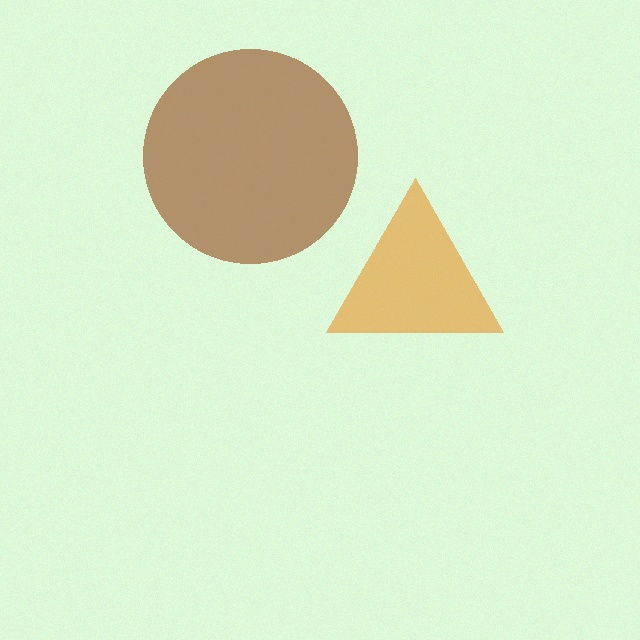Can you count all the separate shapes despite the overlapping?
Yes, there are 2 separate shapes.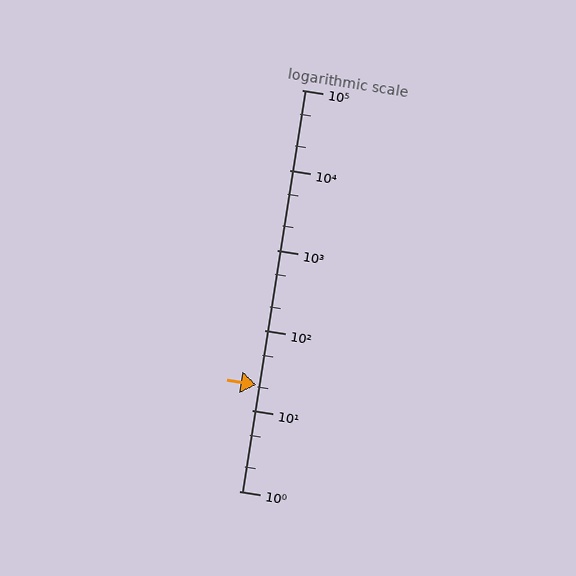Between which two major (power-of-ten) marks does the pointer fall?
The pointer is between 10 and 100.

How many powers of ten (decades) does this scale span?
The scale spans 5 decades, from 1 to 100000.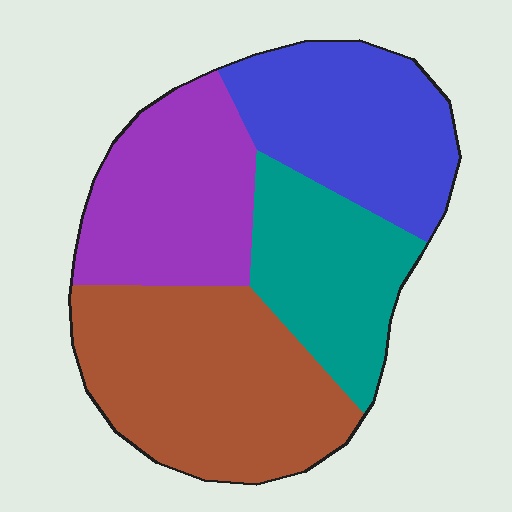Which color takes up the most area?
Brown, at roughly 35%.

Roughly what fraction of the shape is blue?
Blue covers 24% of the shape.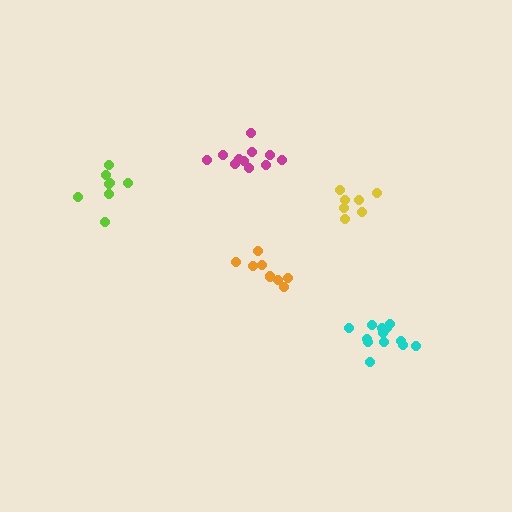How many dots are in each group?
Group 1: 9 dots, Group 2: 11 dots, Group 3: 8 dots, Group 4: 7 dots, Group 5: 13 dots (48 total).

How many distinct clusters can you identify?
There are 5 distinct clusters.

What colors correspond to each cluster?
The clusters are colored: orange, magenta, lime, yellow, cyan.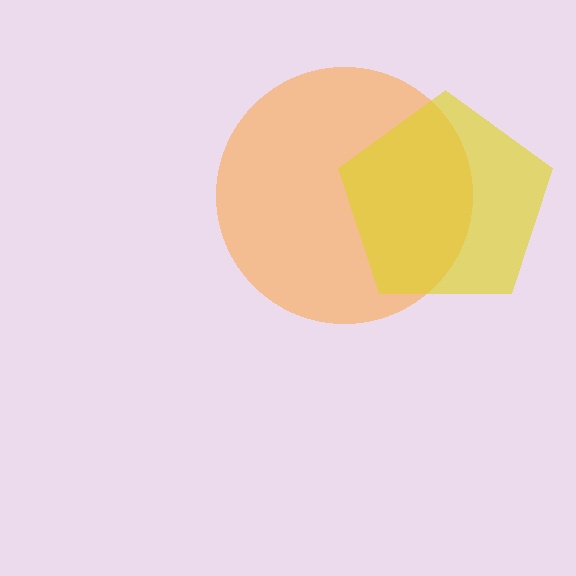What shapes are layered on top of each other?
The layered shapes are: an orange circle, a yellow pentagon.